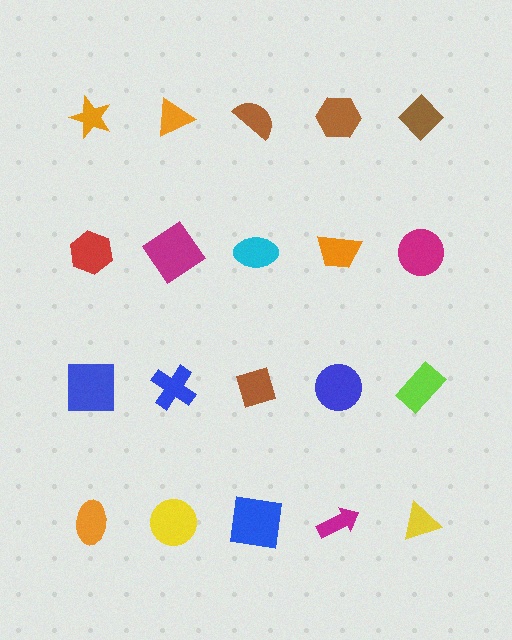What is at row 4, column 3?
A blue square.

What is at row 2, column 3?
A cyan ellipse.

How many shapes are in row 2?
5 shapes.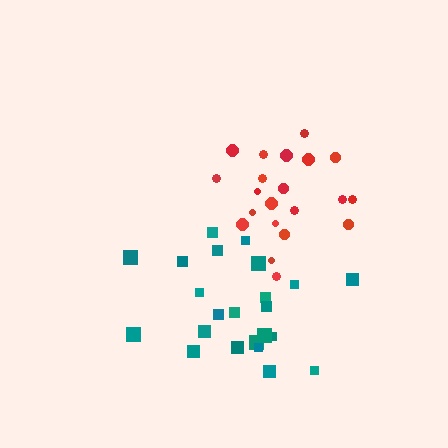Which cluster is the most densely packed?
Red.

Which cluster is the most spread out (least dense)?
Teal.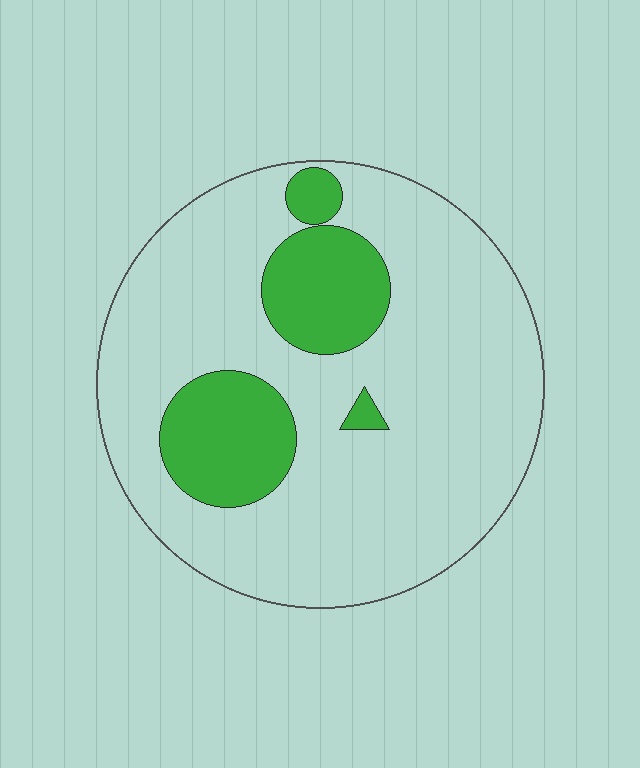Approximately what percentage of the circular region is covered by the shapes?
Approximately 20%.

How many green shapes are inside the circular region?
4.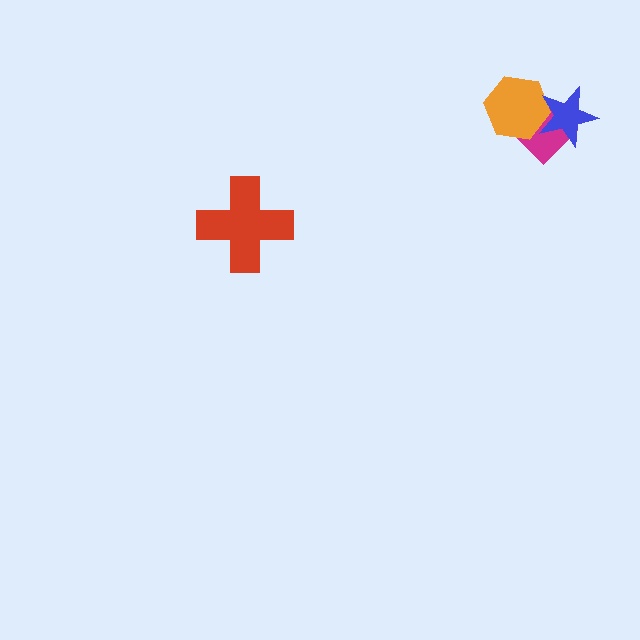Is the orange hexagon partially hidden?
Yes, it is partially covered by another shape.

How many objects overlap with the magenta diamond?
2 objects overlap with the magenta diamond.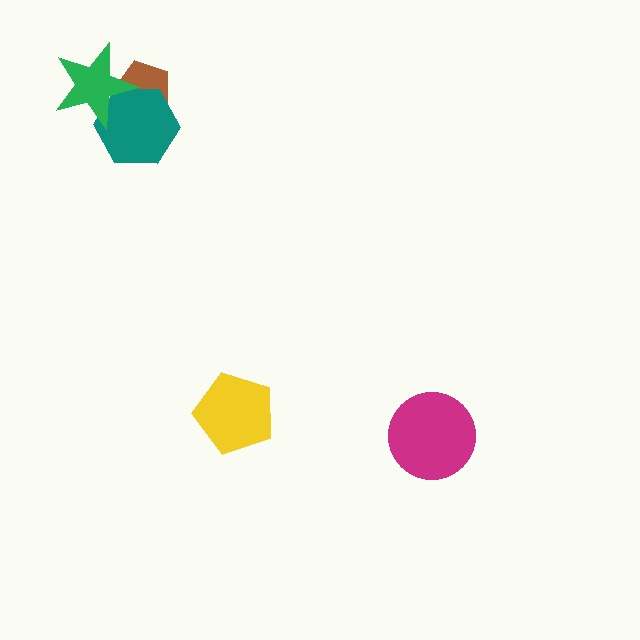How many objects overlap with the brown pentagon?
2 objects overlap with the brown pentagon.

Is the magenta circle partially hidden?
No, no other shape covers it.